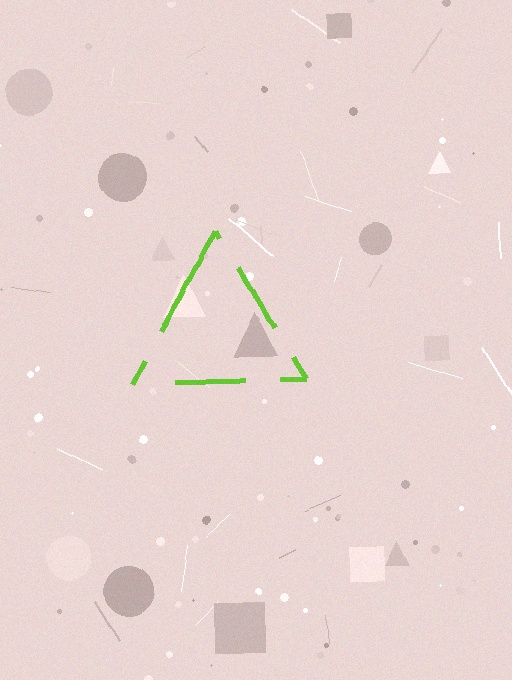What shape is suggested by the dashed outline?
The dashed outline suggests a triangle.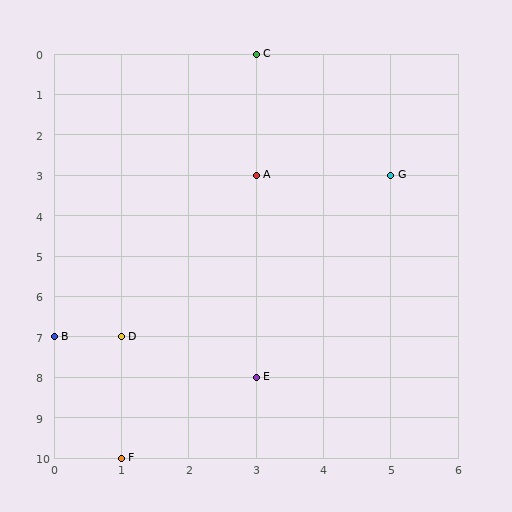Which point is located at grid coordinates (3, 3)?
Point A is at (3, 3).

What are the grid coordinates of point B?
Point B is at grid coordinates (0, 7).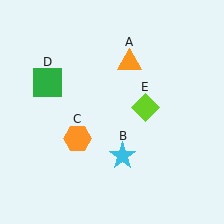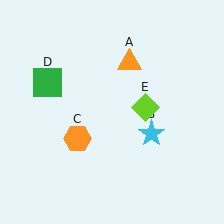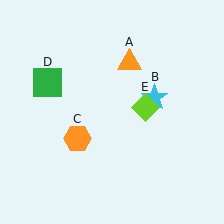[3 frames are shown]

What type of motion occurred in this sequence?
The cyan star (object B) rotated counterclockwise around the center of the scene.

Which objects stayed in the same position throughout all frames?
Orange triangle (object A) and orange hexagon (object C) and green square (object D) and lime diamond (object E) remained stationary.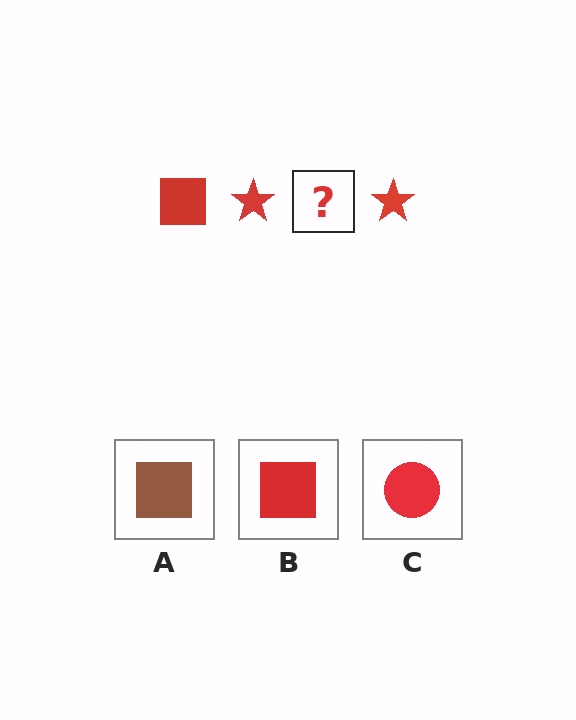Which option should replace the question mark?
Option B.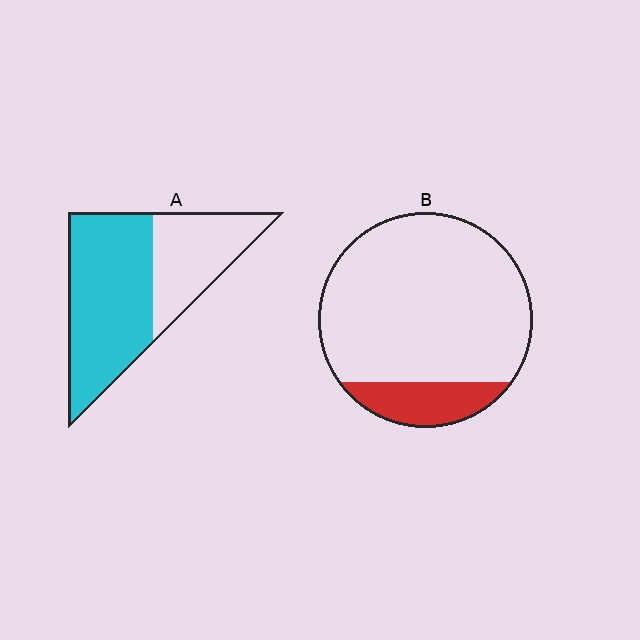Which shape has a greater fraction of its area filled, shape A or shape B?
Shape A.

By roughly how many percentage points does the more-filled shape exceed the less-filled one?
By roughly 50 percentage points (A over B).